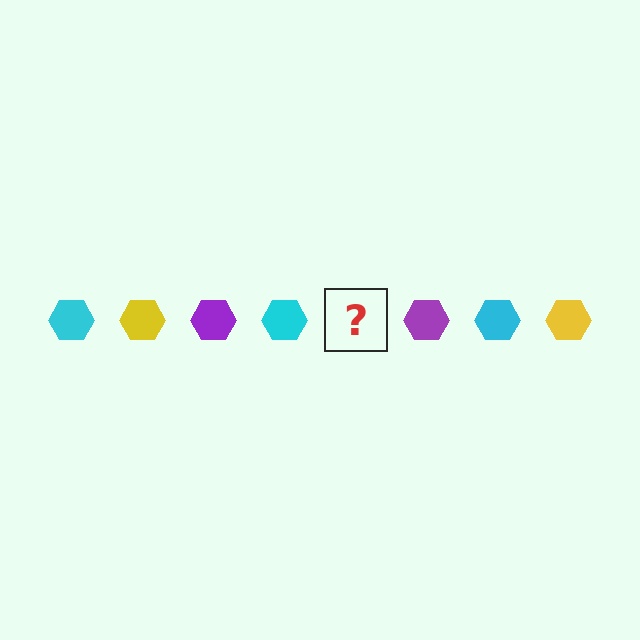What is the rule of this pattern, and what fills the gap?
The rule is that the pattern cycles through cyan, yellow, purple hexagons. The gap should be filled with a yellow hexagon.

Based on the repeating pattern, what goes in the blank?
The blank should be a yellow hexagon.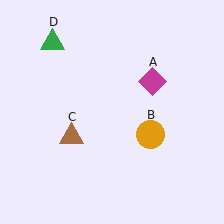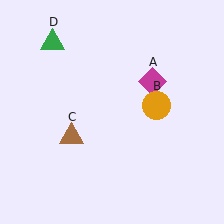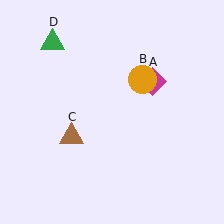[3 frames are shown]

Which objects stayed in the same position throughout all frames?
Magenta diamond (object A) and brown triangle (object C) and green triangle (object D) remained stationary.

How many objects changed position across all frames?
1 object changed position: orange circle (object B).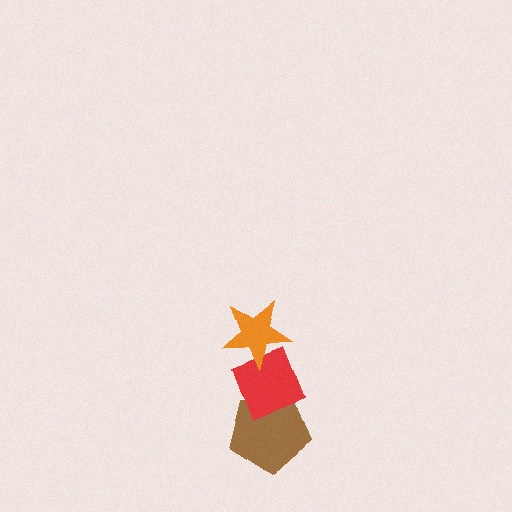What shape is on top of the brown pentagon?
The red diamond is on top of the brown pentagon.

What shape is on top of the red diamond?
The orange star is on top of the red diamond.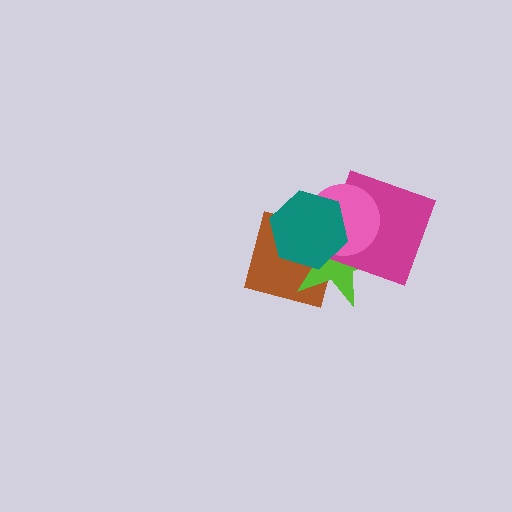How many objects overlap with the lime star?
4 objects overlap with the lime star.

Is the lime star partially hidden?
Yes, it is partially covered by another shape.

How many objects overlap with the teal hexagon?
4 objects overlap with the teal hexagon.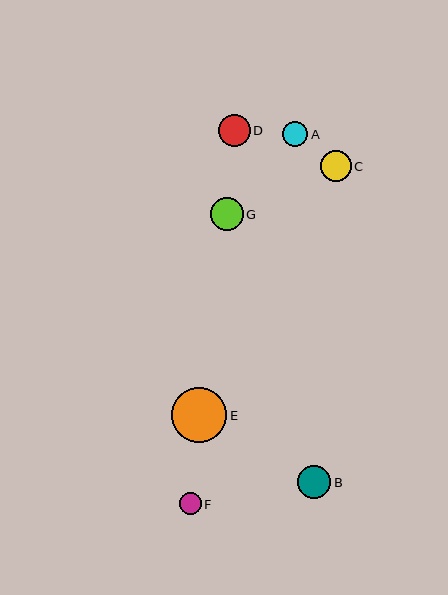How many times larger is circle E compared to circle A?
Circle E is approximately 2.2 times the size of circle A.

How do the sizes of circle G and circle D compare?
Circle G and circle D are approximately the same size.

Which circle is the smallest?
Circle F is the smallest with a size of approximately 22 pixels.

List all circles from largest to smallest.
From largest to smallest: E, B, G, D, C, A, F.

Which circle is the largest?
Circle E is the largest with a size of approximately 55 pixels.